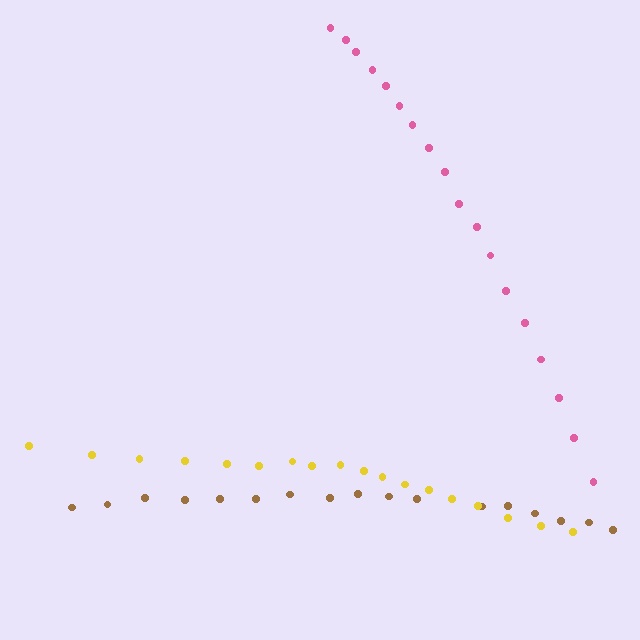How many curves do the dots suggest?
There are 3 distinct paths.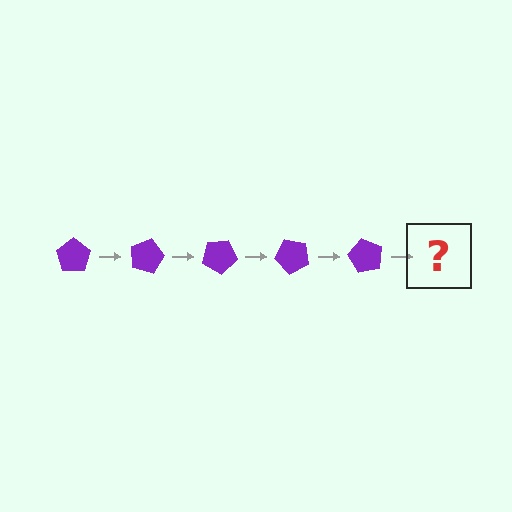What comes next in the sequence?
The next element should be a purple pentagon rotated 75 degrees.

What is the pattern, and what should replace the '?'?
The pattern is that the pentagon rotates 15 degrees each step. The '?' should be a purple pentagon rotated 75 degrees.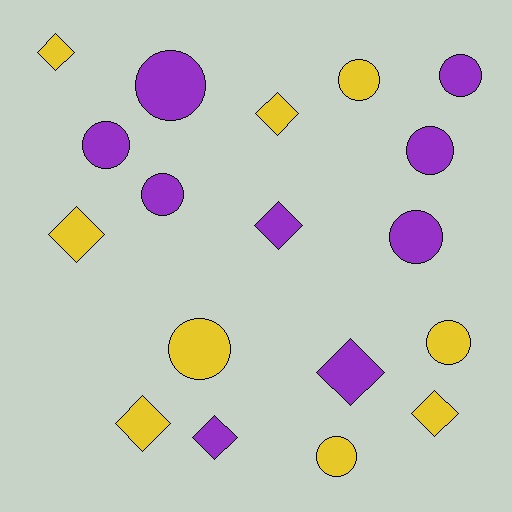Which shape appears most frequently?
Circle, with 10 objects.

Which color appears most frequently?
Purple, with 9 objects.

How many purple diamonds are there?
There are 3 purple diamonds.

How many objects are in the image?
There are 18 objects.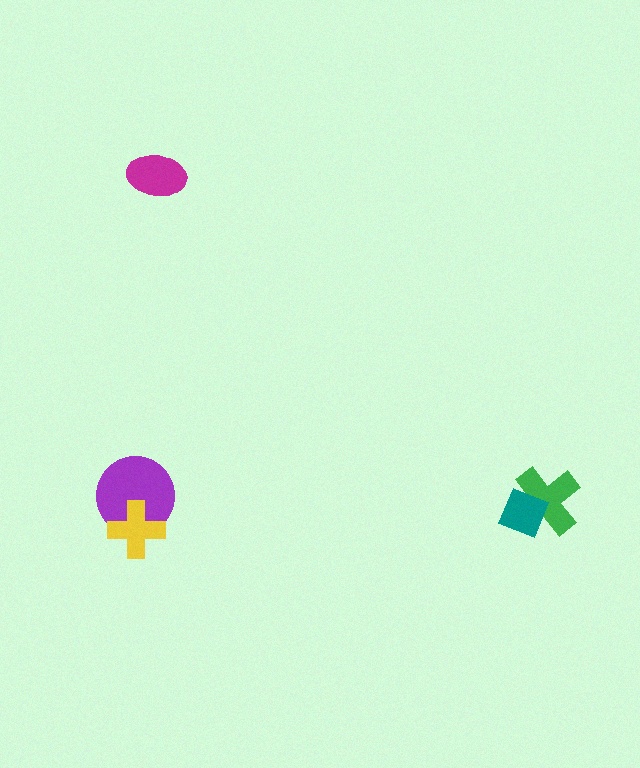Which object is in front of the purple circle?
The yellow cross is in front of the purple circle.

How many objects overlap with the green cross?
1 object overlaps with the green cross.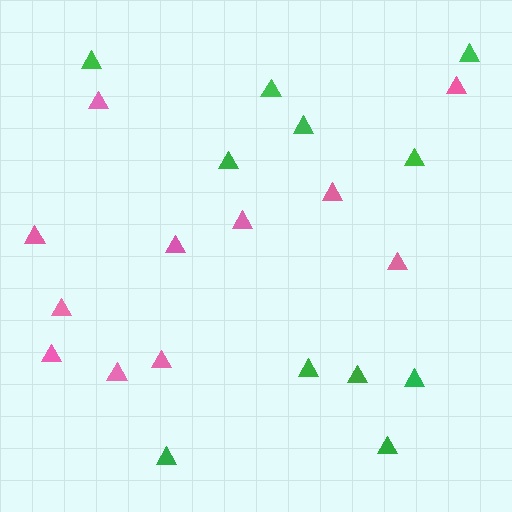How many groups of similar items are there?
There are 2 groups: one group of pink triangles (11) and one group of green triangles (11).